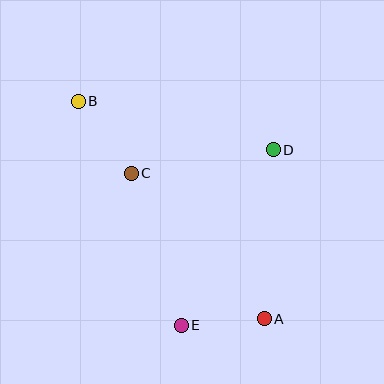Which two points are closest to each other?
Points A and E are closest to each other.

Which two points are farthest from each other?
Points A and B are farthest from each other.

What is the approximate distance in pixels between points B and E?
The distance between B and E is approximately 247 pixels.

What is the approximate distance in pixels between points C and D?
The distance between C and D is approximately 144 pixels.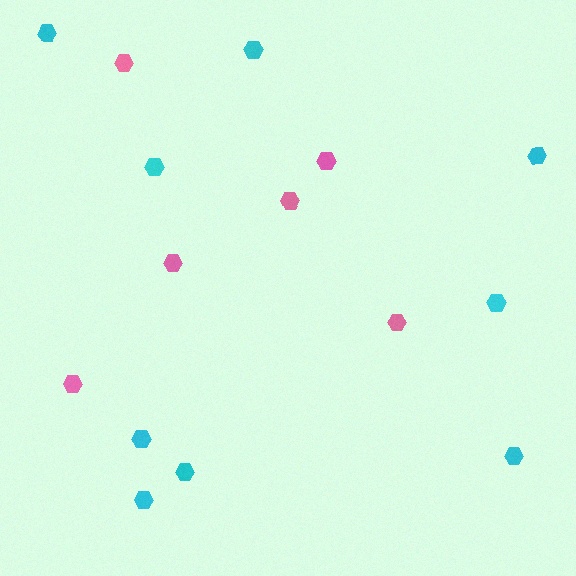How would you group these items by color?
There are 2 groups: one group of cyan hexagons (9) and one group of pink hexagons (6).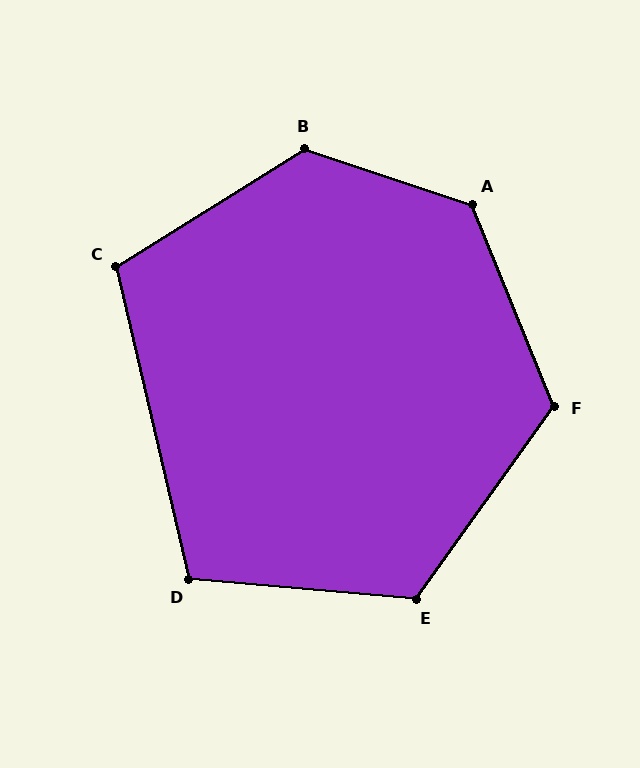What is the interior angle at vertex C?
Approximately 109 degrees (obtuse).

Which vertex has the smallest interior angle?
D, at approximately 108 degrees.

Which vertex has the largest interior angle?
A, at approximately 130 degrees.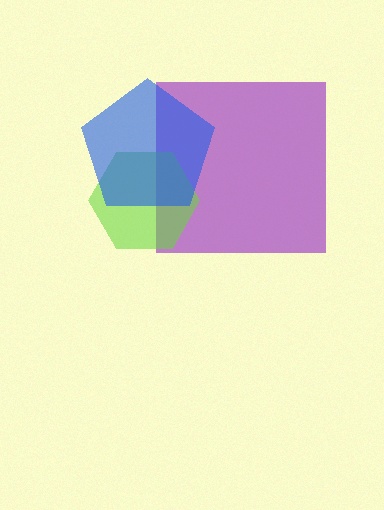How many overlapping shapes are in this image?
There are 3 overlapping shapes in the image.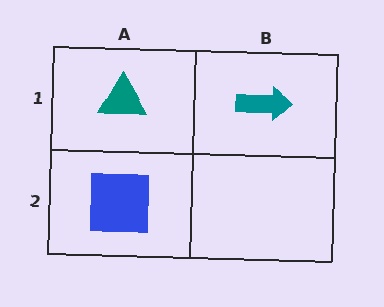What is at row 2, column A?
A blue square.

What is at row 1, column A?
A teal triangle.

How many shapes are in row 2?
1 shape.